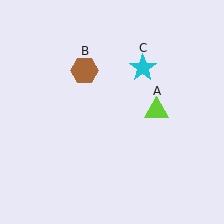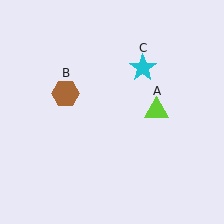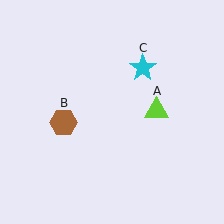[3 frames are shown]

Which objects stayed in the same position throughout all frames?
Lime triangle (object A) and cyan star (object C) remained stationary.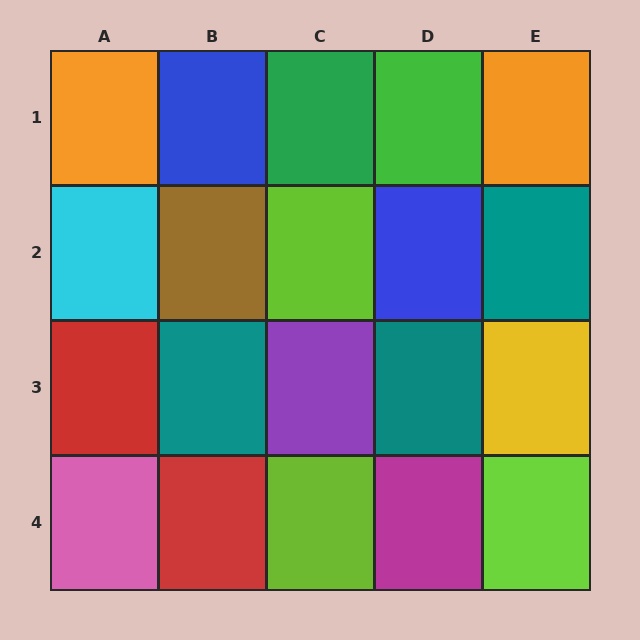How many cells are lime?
3 cells are lime.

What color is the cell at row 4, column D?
Magenta.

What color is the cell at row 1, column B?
Blue.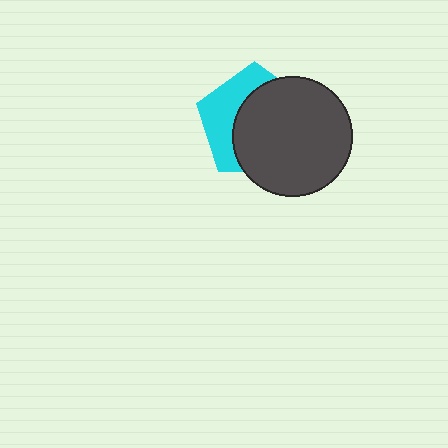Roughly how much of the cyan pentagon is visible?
A small part of it is visible (roughly 38%).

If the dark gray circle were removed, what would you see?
You would see the complete cyan pentagon.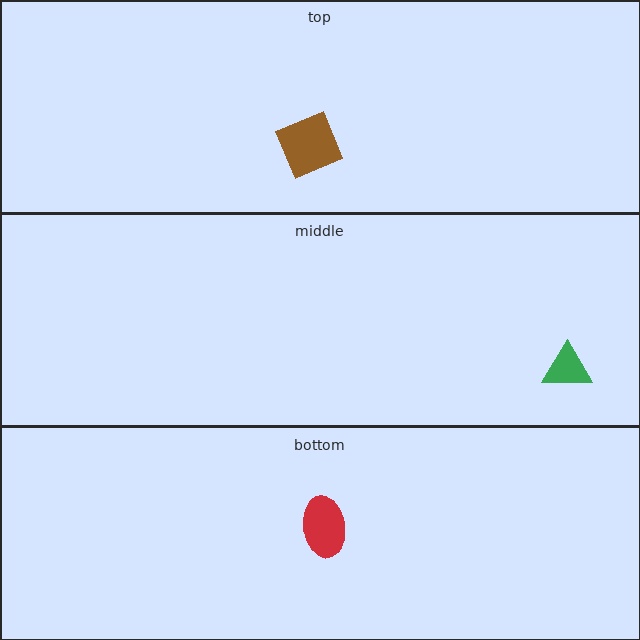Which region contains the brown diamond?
The top region.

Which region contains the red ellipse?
The bottom region.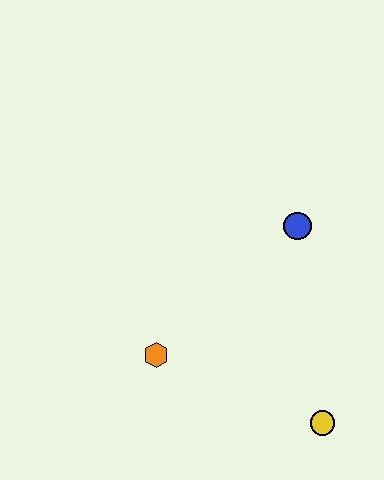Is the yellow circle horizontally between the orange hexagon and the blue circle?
No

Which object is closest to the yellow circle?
The orange hexagon is closest to the yellow circle.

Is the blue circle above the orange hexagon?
Yes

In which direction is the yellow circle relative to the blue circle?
The yellow circle is below the blue circle.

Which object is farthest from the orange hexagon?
The blue circle is farthest from the orange hexagon.